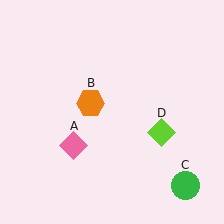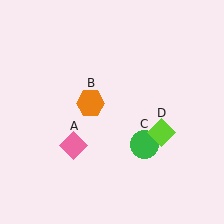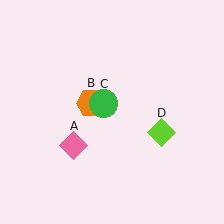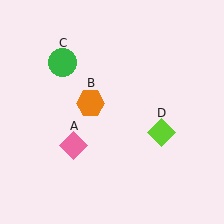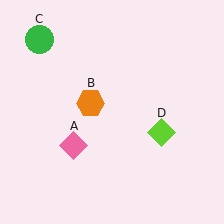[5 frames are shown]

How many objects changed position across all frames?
1 object changed position: green circle (object C).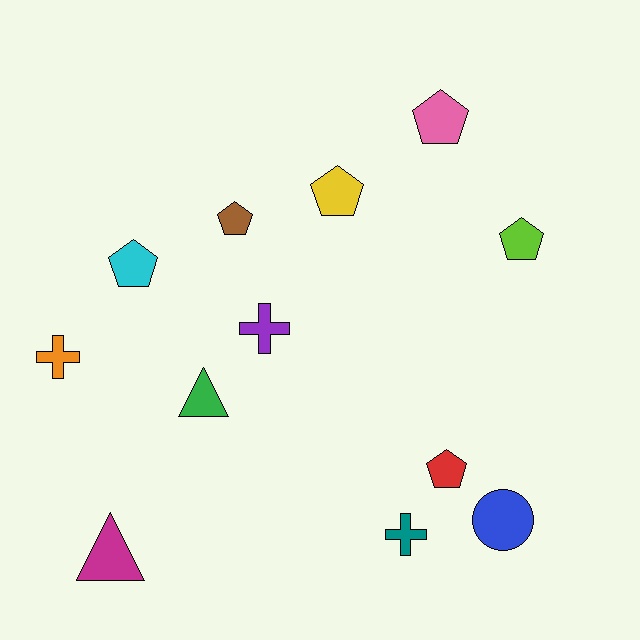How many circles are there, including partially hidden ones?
There is 1 circle.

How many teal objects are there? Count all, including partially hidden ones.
There is 1 teal object.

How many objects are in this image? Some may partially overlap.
There are 12 objects.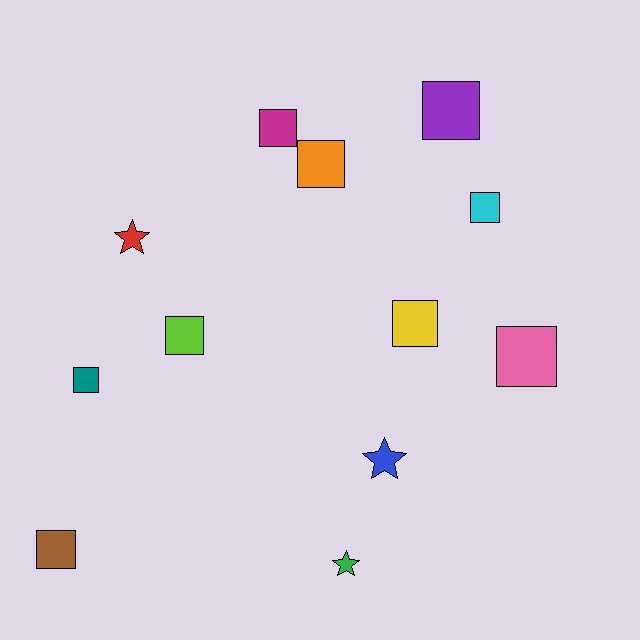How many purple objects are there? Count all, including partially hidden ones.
There is 1 purple object.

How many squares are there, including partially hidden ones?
There are 9 squares.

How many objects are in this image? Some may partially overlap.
There are 12 objects.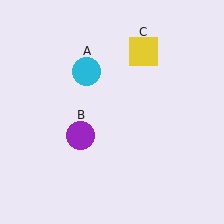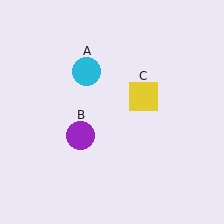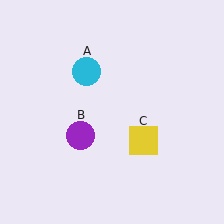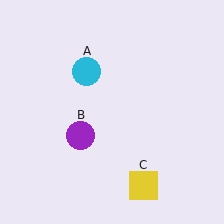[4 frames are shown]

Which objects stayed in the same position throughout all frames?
Cyan circle (object A) and purple circle (object B) remained stationary.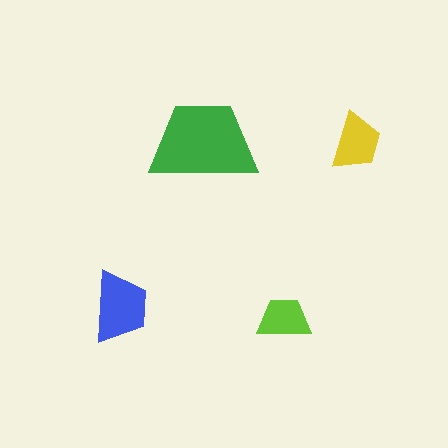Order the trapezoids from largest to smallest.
the green one, the blue one, the yellow one, the lime one.